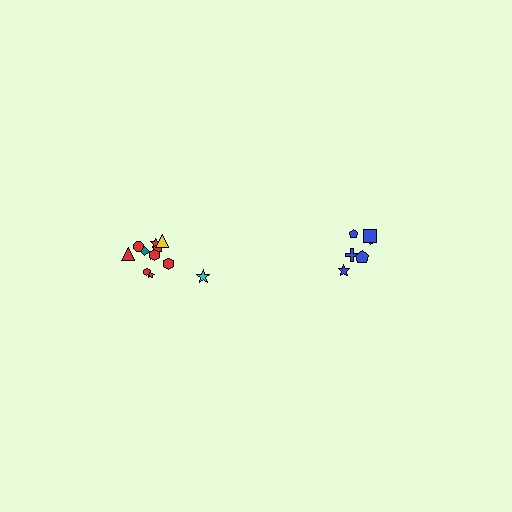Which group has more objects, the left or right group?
The left group.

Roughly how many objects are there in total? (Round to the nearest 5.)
Roughly 20 objects in total.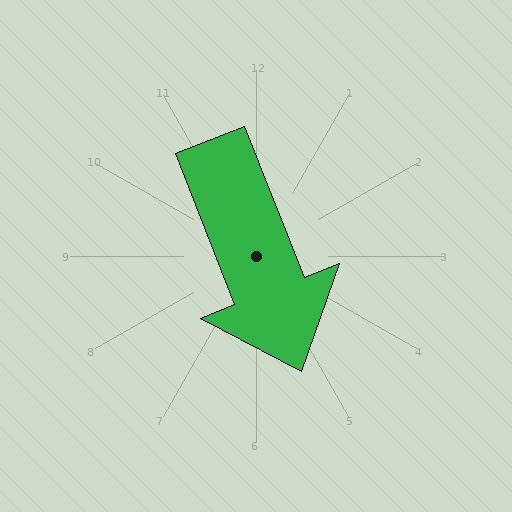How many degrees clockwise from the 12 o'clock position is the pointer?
Approximately 158 degrees.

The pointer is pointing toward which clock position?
Roughly 5 o'clock.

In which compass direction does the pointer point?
South.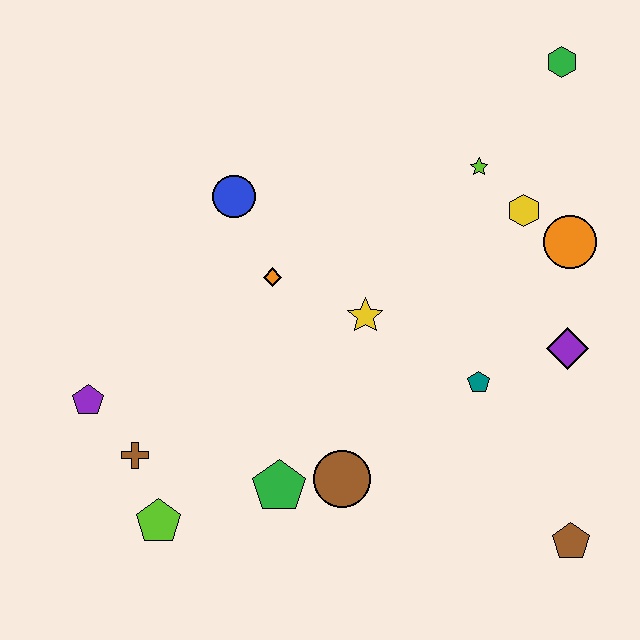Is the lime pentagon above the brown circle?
No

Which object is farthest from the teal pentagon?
The purple pentagon is farthest from the teal pentagon.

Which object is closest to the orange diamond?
The blue circle is closest to the orange diamond.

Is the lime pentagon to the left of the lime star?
Yes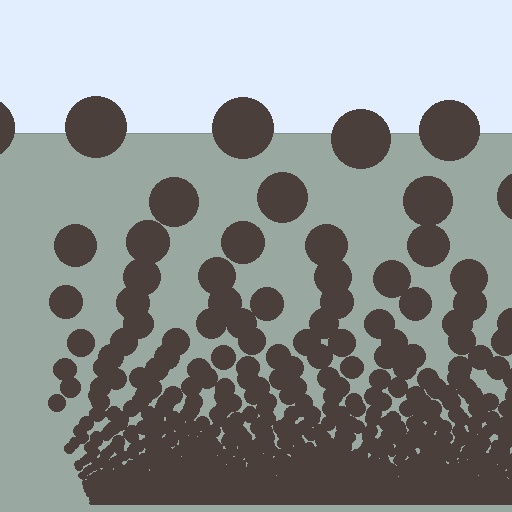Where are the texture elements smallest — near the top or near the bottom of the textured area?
Near the bottom.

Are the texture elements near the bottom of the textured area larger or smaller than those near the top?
Smaller. The gradient is inverted — elements near the bottom are smaller and denser.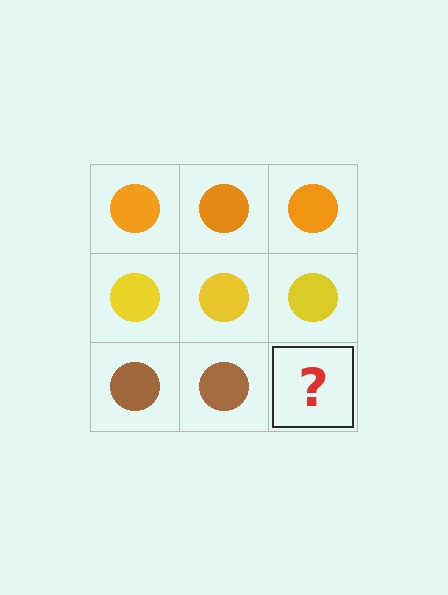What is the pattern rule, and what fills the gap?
The rule is that each row has a consistent color. The gap should be filled with a brown circle.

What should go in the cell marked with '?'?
The missing cell should contain a brown circle.